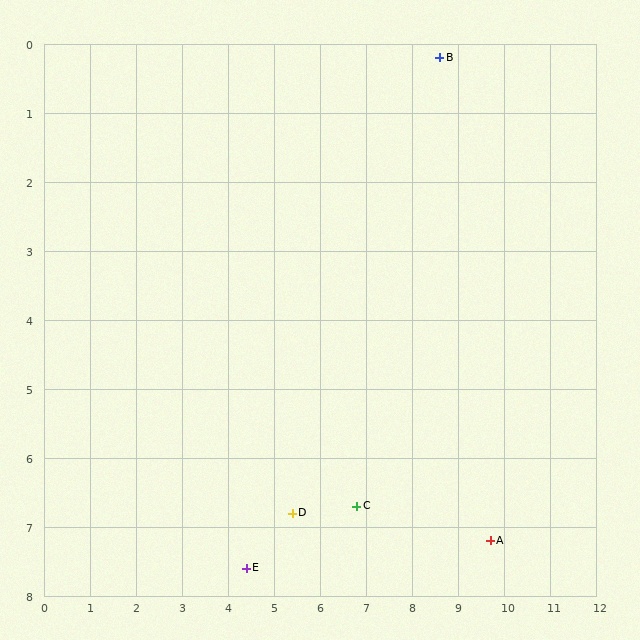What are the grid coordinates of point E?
Point E is at approximately (4.4, 7.6).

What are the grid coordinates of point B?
Point B is at approximately (8.6, 0.2).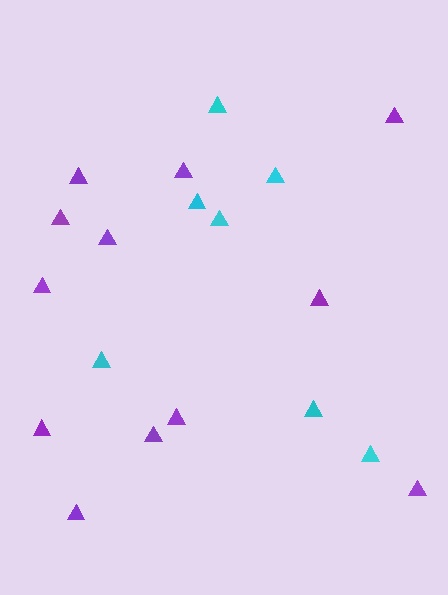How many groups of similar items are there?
There are 2 groups: one group of purple triangles (12) and one group of cyan triangles (7).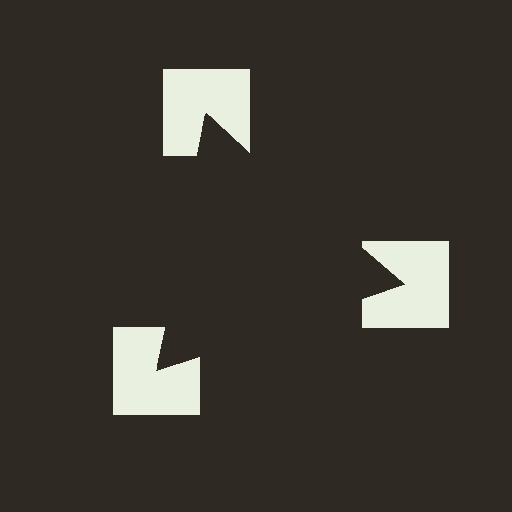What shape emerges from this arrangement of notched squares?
An illusory triangle — its edges are inferred from the aligned wedge cuts in the notched squares, not physically drawn.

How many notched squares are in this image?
There are 3 — one at each vertex of the illusory triangle.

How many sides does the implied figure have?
3 sides.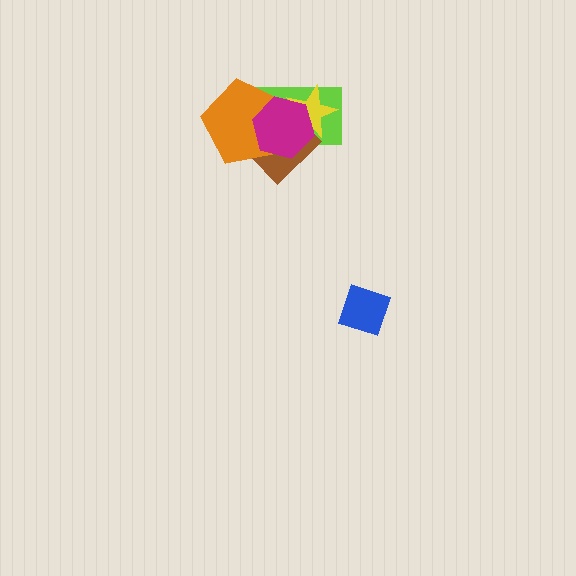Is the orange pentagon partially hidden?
Yes, it is partially covered by another shape.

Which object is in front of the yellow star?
The magenta hexagon is in front of the yellow star.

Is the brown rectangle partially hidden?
Yes, it is partially covered by another shape.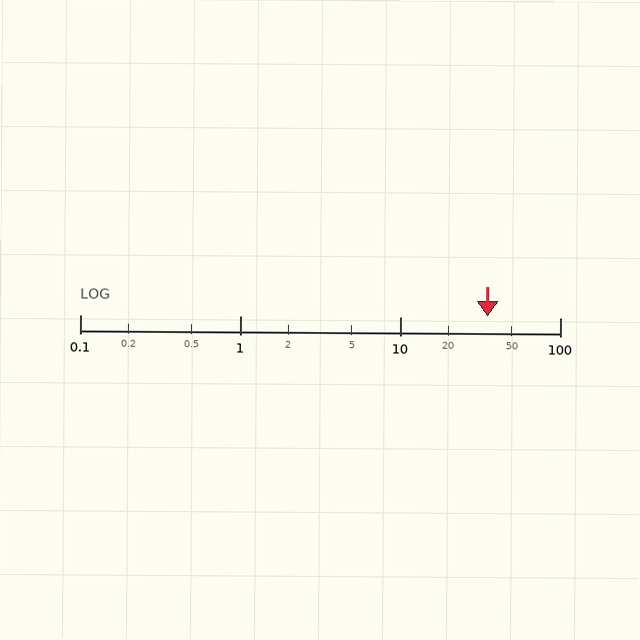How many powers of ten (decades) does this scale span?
The scale spans 3 decades, from 0.1 to 100.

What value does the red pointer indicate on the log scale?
The pointer indicates approximately 35.